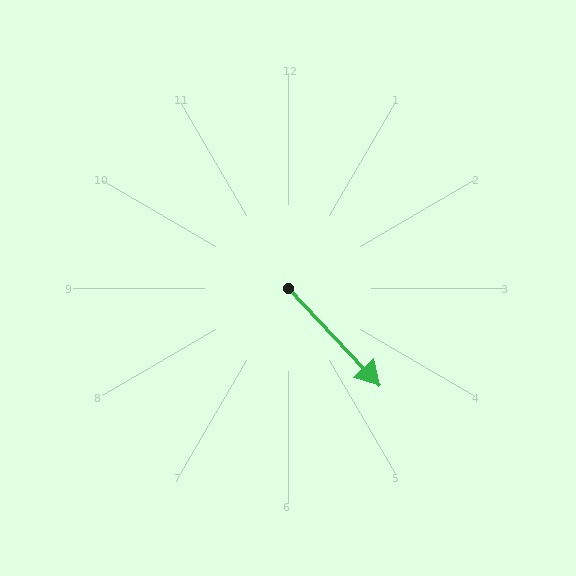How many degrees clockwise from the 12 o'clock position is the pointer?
Approximately 137 degrees.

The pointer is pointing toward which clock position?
Roughly 5 o'clock.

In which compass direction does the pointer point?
Southeast.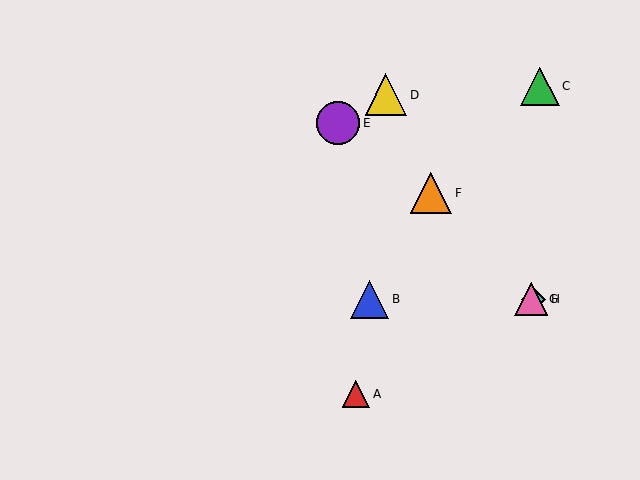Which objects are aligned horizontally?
Objects B, G, H are aligned horizontally.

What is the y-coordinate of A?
Object A is at y≈394.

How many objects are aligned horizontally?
3 objects (B, G, H) are aligned horizontally.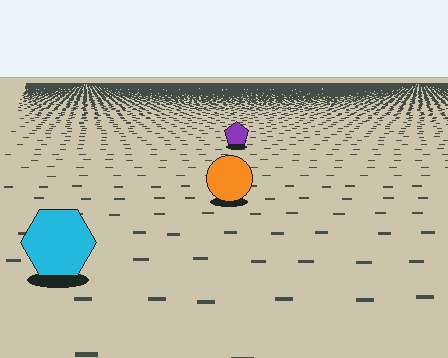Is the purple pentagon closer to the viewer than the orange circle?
No. The orange circle is closer — you can tell from the texture gradient: the ground texture is coarser near it.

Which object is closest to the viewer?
The cyan hexagon is closest. The texture marks near it are larger and more spread out.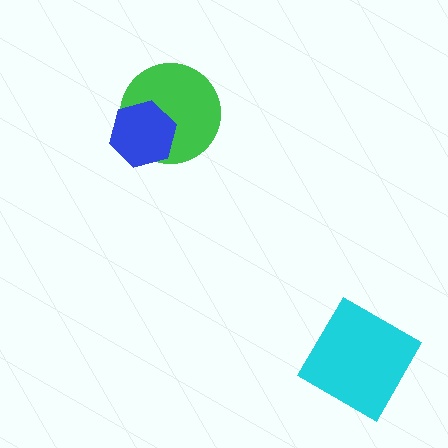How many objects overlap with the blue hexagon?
1 object overlaps with the blue hexagon.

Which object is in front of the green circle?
The blue hexagon is in front of the green circle.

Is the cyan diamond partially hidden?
No, no other shape covers it.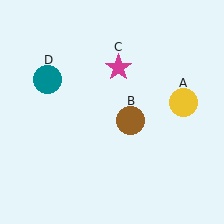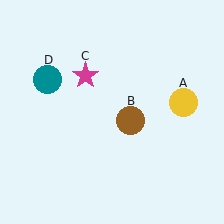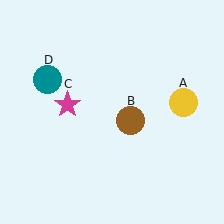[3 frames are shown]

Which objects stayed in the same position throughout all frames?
Yellow circle (object A) and brown circle (object B) and teal circle (object D) remained stationary.